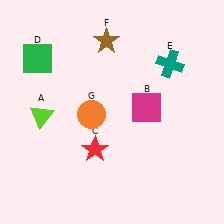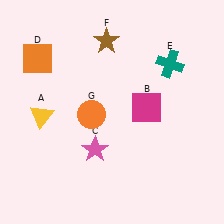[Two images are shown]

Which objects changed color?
A changed from lime to yellow. C changed from red to pink. D changed from green to orange.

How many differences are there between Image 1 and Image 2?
There are 3 differences between the two images.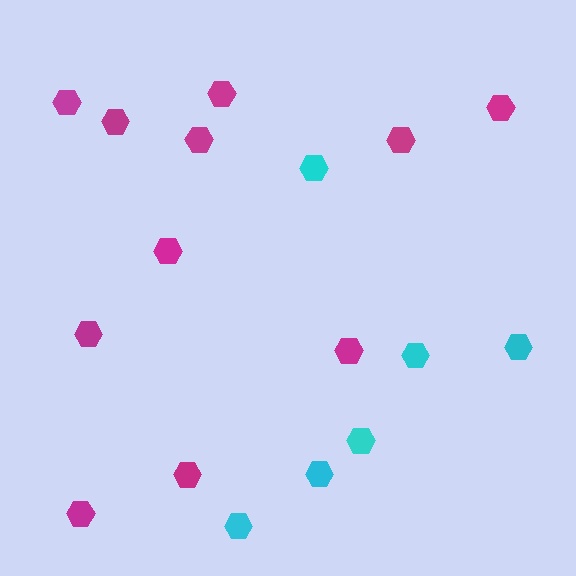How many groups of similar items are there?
There are 2 groups: one group of magenta hexagons (11) and one group of cyan hexagons (6).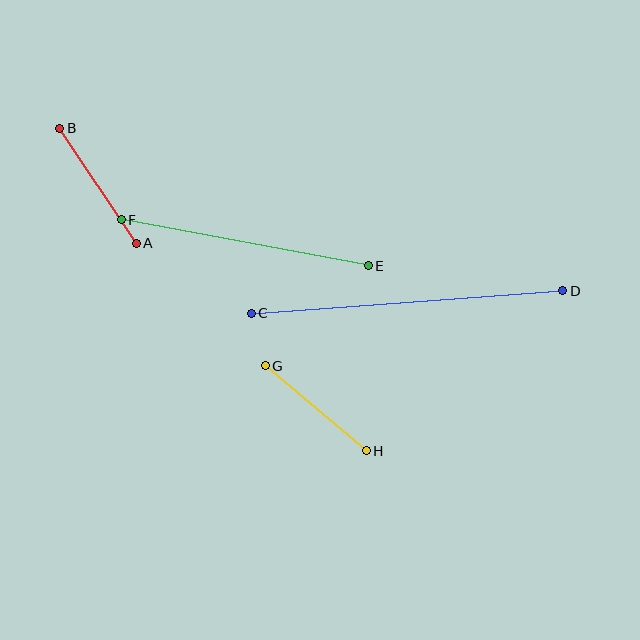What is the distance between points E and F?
The distance is approximately 251 pixels.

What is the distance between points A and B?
The distance is approximately 138 pixels.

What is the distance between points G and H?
The distance is approximately 132 pixels.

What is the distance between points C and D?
The distance is approximately 312 pixels.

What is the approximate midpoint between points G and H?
The midpoint is at approximately (316, 408) pixels.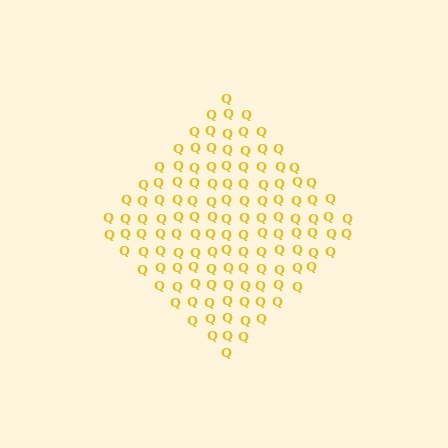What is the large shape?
The large shape is a diamond.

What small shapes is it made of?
It is made of small letter Q's.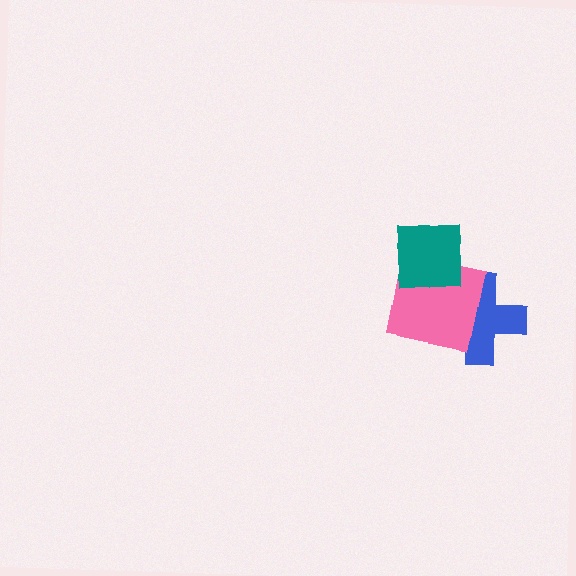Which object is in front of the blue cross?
The pink square is in front of the blue cross.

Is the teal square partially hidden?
No, no other shape covers it.